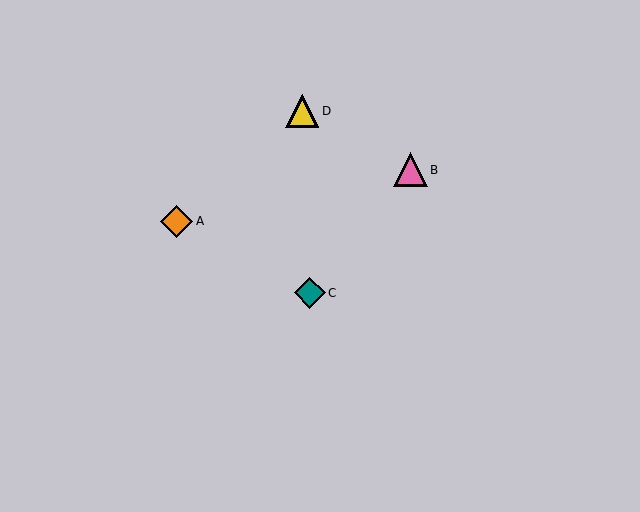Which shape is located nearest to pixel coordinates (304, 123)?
The yellow triangle (labeled D) at (302, 111) is nearest to that location.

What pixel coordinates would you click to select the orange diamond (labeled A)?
Click at (177, 221) to select the orange diamond A.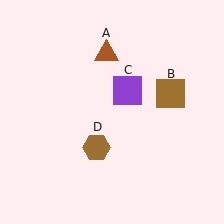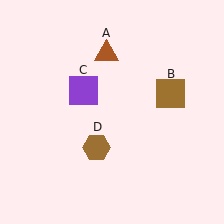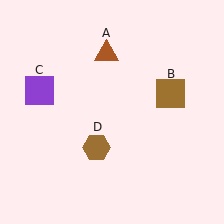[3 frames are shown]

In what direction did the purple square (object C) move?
The purple square (object C) moved left.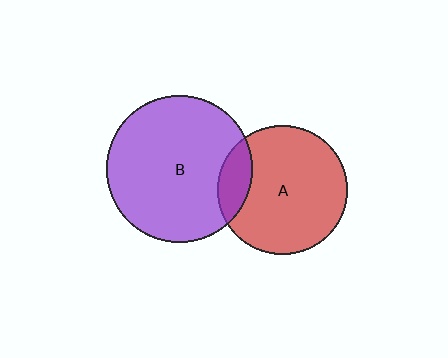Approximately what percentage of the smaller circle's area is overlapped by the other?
Approximately 15%.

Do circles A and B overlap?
Yes.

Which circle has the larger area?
Circle B (purple).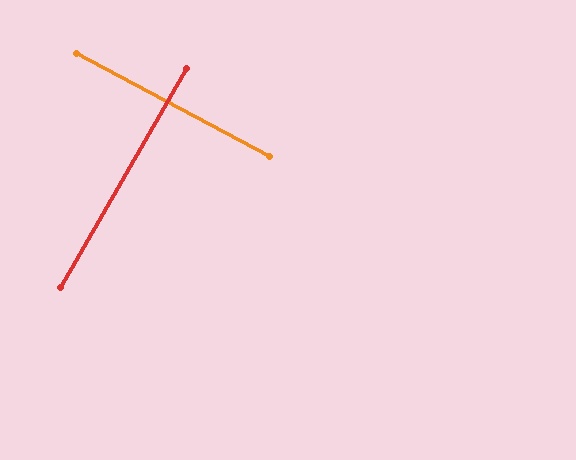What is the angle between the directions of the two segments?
Approximately 88 degrees.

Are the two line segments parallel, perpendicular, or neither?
Perpendicular — they meet at approximately 88°.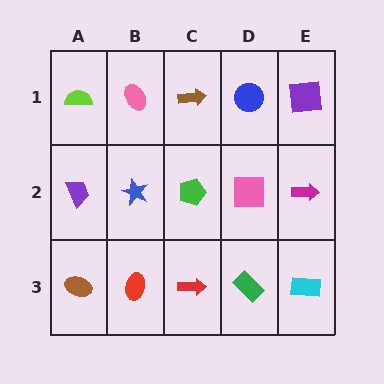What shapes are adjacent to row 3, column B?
A blue star (row 2, column B), a brown ellipse (row 3, column A), a red arrow (row 3, column C).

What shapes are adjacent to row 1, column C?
A green pentagon (row 2, column C), a pink ellipse (row 1, column B), a blue circle (row 1, column D).